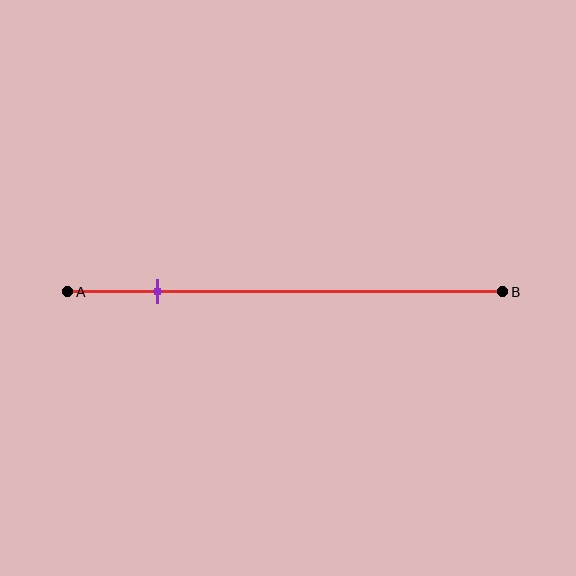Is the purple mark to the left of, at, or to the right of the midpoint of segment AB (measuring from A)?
The purple mark is to the left of the midpoint of segment AB.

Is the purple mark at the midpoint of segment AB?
No, the mark is at about 20% from A, not at the 50% midpoint.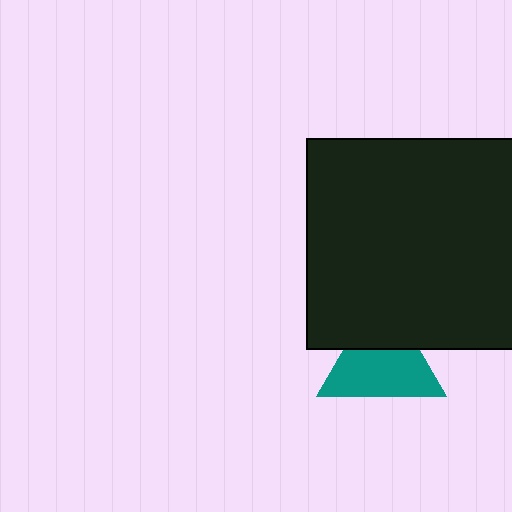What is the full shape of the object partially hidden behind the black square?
The partially hidden object is a teal triangle.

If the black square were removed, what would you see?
You would see the complete teal triangle.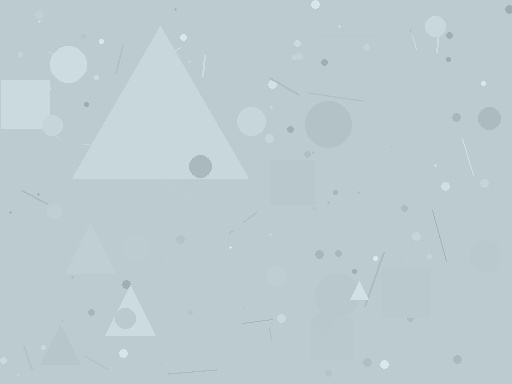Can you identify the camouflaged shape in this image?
The camouflaged shape is a triangle.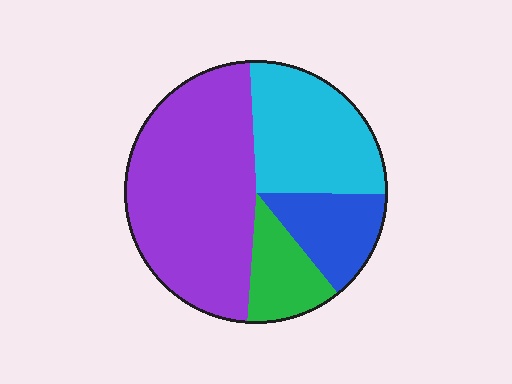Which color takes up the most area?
Purple, at roughly 50%.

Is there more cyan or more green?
Cyan.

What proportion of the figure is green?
Green takes up about one eighth (1/8) of the figure.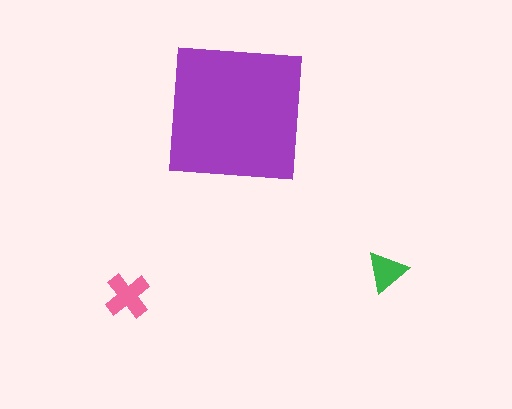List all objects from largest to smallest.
The purple square, the pink cross, the green triangle.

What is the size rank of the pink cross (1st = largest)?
2nd.